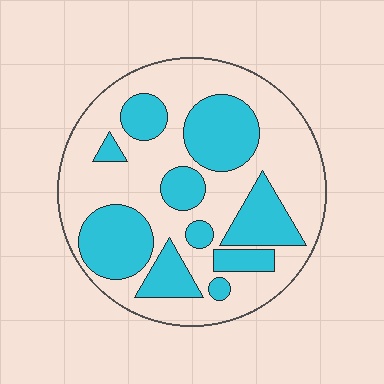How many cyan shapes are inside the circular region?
10.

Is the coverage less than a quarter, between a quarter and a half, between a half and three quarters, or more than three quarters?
Between a quarter and a half.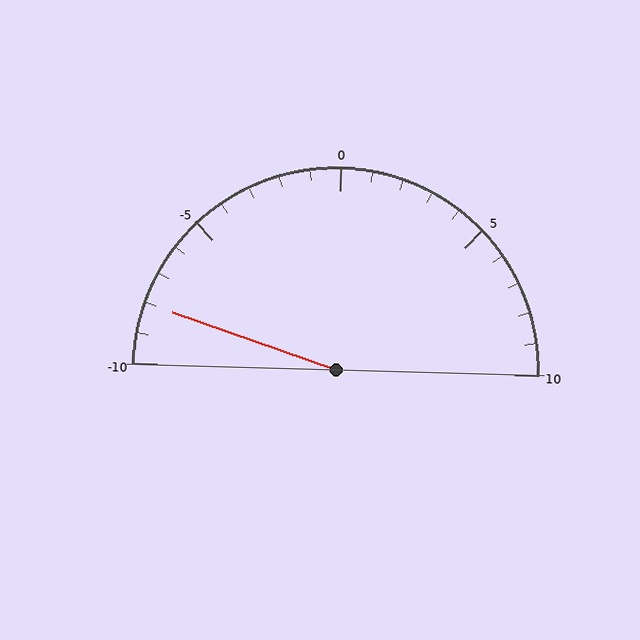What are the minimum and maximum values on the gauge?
The gauge ranges from -10 to 10.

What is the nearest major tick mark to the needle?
The nearest major tick mark is -10.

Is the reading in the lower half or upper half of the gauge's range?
The reading is in the lower half of the range (-10 to 10).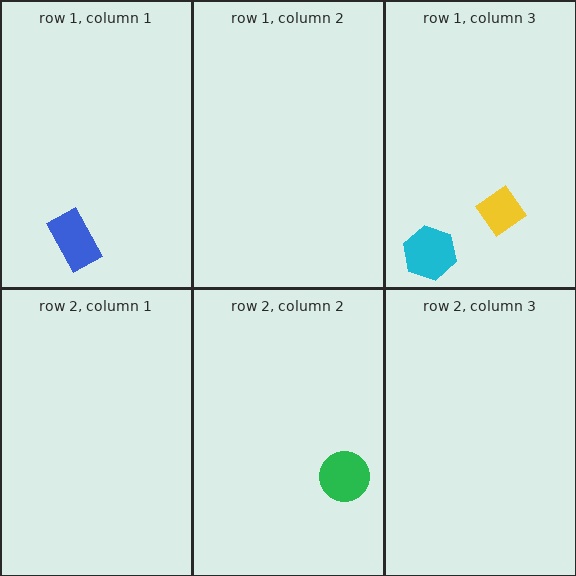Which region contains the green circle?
The row 2, column 2 region.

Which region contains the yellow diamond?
The row 1, column 3 region.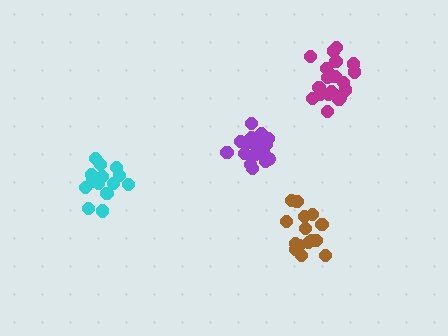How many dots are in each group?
Group 1: 21 dots, Group 2: 15 dots, Group 3: 20 dots, Group 4: 15 dots (71 total).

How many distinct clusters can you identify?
There are 4 distinct clusters.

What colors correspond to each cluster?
The clusters are colored: magenta, cyan, purple, brown.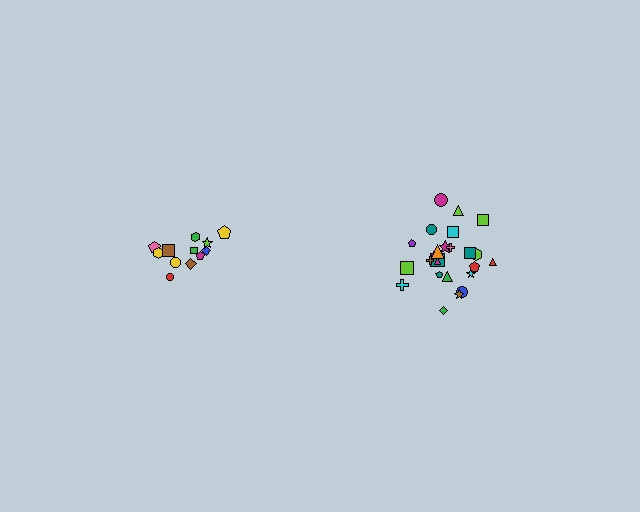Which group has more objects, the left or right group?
The right group.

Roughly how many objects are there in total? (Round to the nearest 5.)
Roughly 35 objects in total.